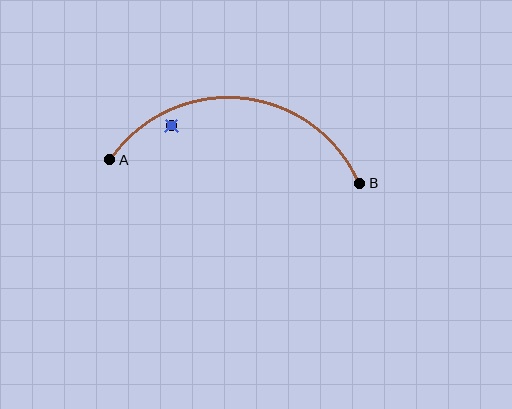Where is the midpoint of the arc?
The arc midpoint is the point on the curve farthest from the straight line joining A and B. It sits above that line.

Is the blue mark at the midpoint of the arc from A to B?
No — the blue mark does not lie on the arc at all. It sits slightly inside the curve.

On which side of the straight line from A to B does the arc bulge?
The arc bulges above the straight line connecting A and B.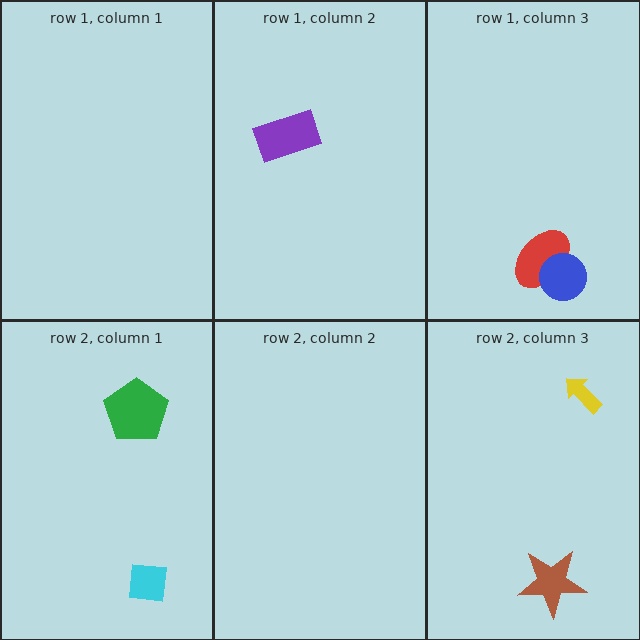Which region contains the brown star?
The row 2, column 3 region.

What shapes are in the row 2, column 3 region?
The yellow arrow, the brown star.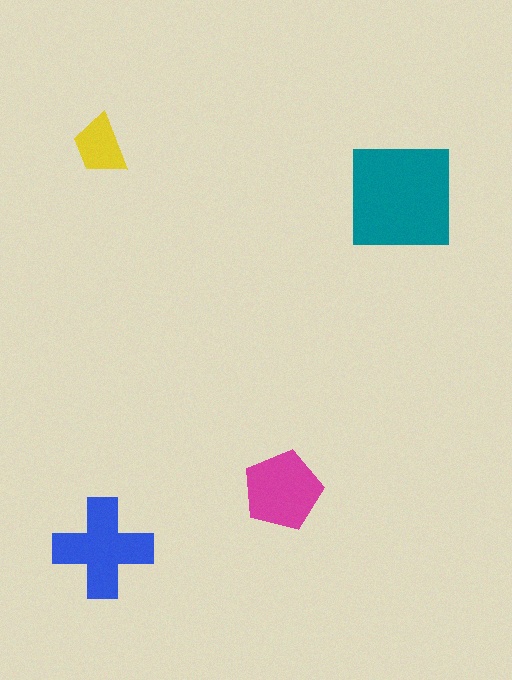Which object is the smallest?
The yellow trapezoid.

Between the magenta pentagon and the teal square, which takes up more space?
The teal square.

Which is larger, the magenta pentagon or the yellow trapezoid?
The magenta pentagon.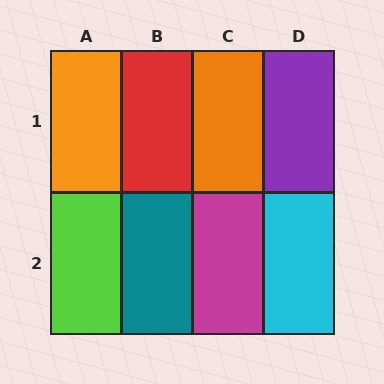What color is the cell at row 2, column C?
Magenta.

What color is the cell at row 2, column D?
Cyan.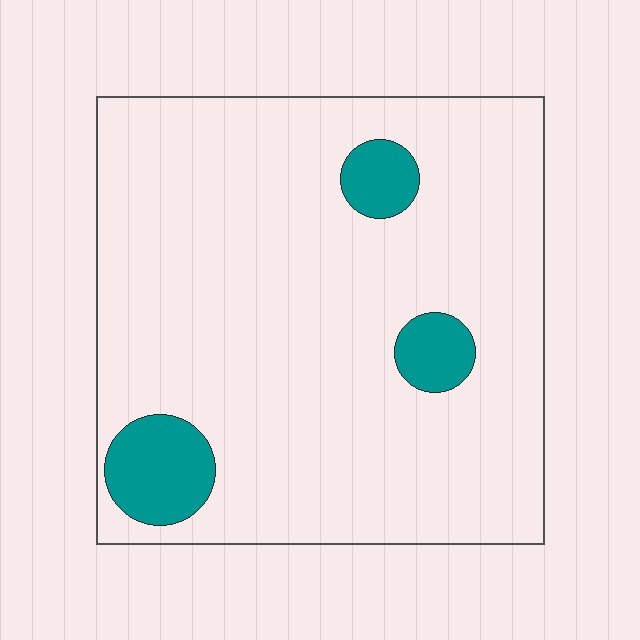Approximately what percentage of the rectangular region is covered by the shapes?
Approximately 10%.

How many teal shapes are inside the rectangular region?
3.